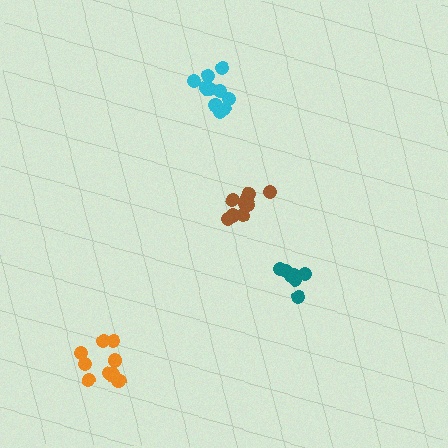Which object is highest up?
The cyan cluster is topmost.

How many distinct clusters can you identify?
There are 4 distinct clusters.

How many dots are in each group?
Group 1: 8 dots, Group 2: 10 dots, Group 3: 9 dots, Group 4: 10 dots (37 total).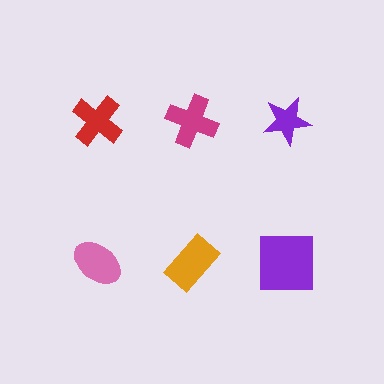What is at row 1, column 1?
A red cross.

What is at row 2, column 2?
An orange rectangle.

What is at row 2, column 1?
A pink ellipse.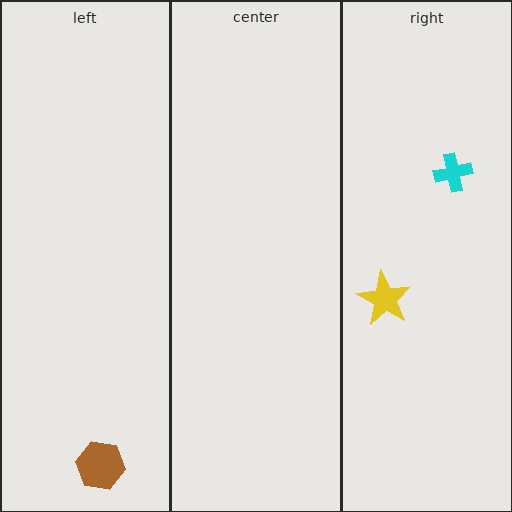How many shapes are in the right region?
2.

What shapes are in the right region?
The cyan cross, the yellow star.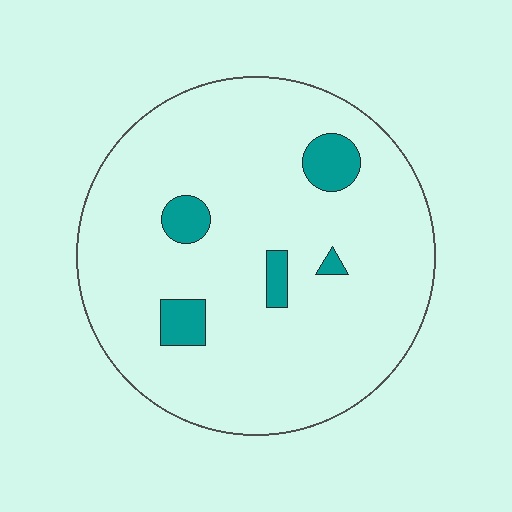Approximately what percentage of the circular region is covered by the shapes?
Approximately 10%.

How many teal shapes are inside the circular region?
5.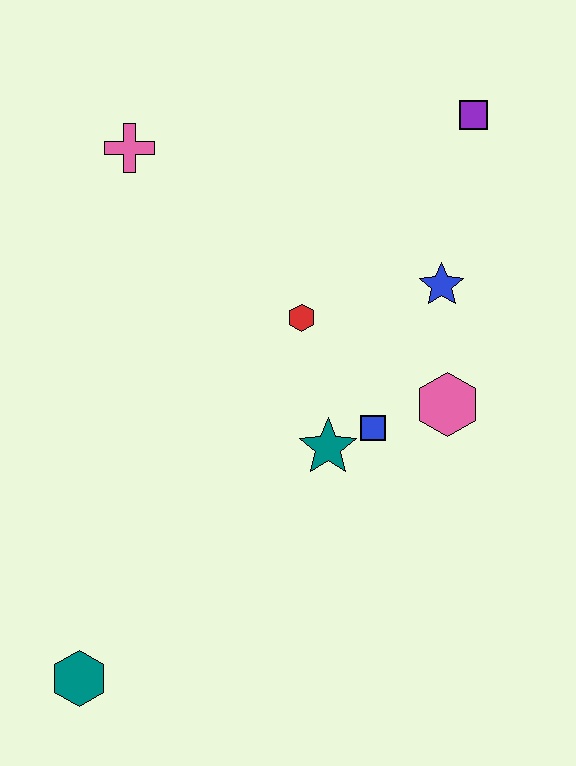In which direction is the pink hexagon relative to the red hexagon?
The pink hexagon is to the right of the red hexagon.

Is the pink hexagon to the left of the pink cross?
No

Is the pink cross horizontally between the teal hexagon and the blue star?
Yes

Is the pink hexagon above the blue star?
No